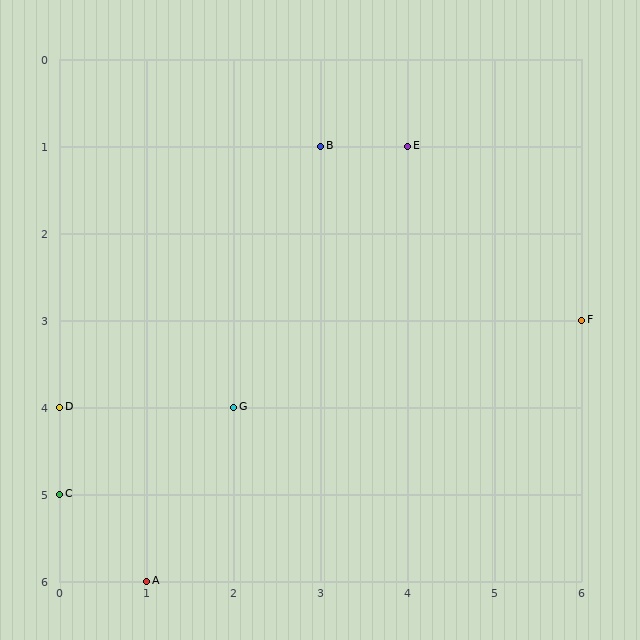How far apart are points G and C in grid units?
Points G and C are 2 columns and 1 row apart (about 2.2 grid units diagonally).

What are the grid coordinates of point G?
Point G is at grid coordinates (2, 4).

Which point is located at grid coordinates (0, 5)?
Point C is at (0, 5).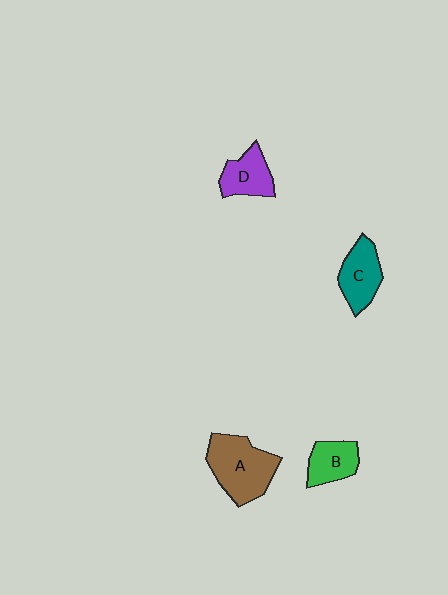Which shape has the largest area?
Shape A (brown).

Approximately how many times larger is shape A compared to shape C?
Approximately 1.5 times.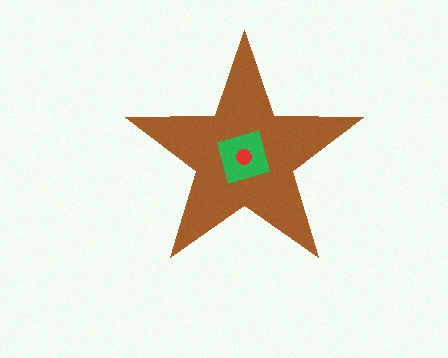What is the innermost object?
The red circle.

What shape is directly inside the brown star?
The green diamond.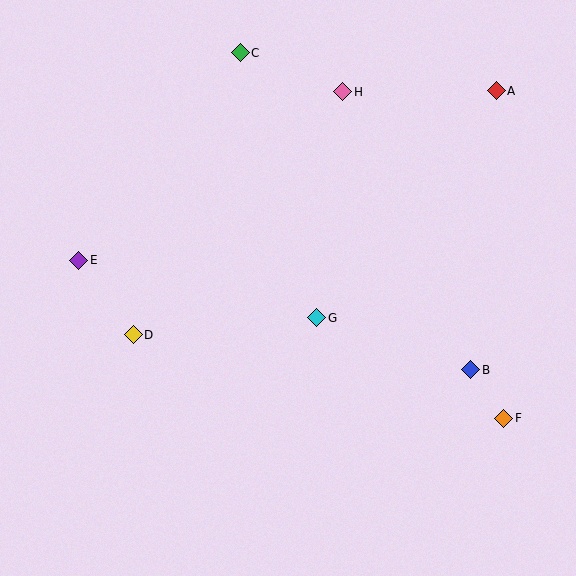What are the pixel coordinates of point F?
Point F is at (504, 418).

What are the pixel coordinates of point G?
Point G is at (317, 318).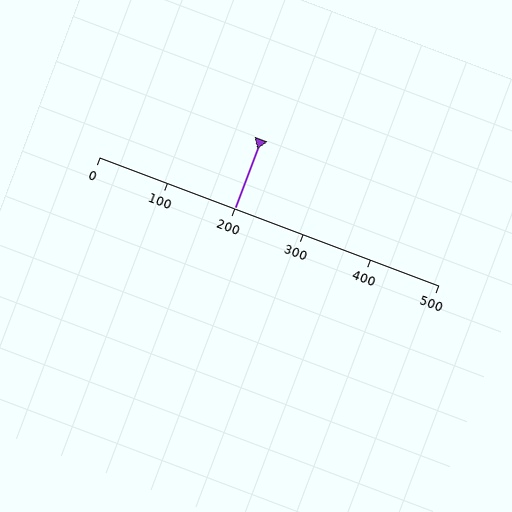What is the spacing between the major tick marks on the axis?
The major ticks are spaced 100 apart.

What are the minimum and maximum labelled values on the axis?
The axis runs from 0 to 500.